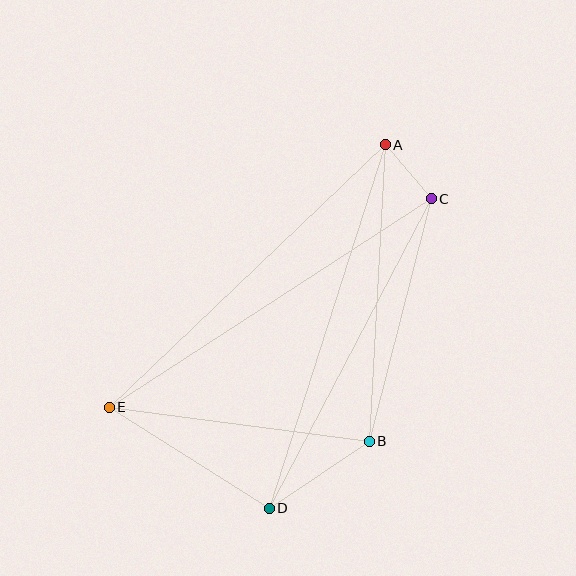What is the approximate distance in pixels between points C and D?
The distance between C and D is approximately 349 pixels.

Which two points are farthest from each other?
Points C and E are farthest from each other.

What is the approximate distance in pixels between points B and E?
The distance between B and E is approximately 262 pixels.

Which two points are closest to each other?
Points A and C are closest to each other.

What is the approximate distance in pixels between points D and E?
The distance between D and E is approximately 189 pixels.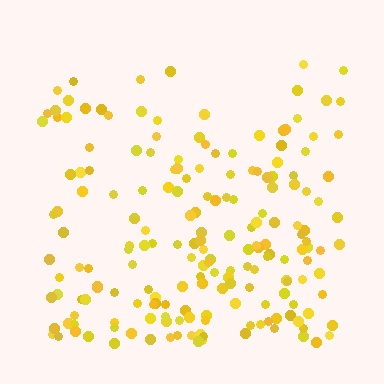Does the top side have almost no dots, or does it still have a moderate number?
Still a moderate number, just noticeably fewer than the bottom.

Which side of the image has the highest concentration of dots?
The bottom.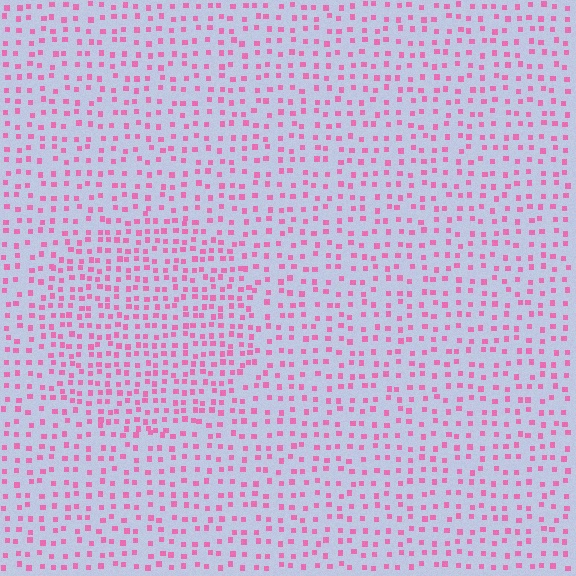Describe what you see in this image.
The image contains small pink elements arranged at two different densities. A circle-shaped region is visible where the elements are more densely packed than the surrounding area.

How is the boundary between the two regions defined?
The boundary is defined by a change in element density (approximately 1.6x ratio). All elements are the same color, size, and shape.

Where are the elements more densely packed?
The elements are more densely packed inside the circle boundary.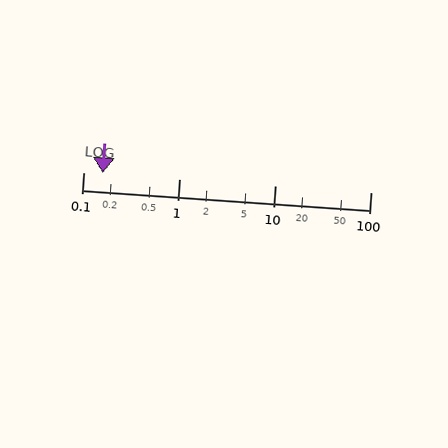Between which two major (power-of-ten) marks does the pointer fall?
The pointer is between 0.1 and 1.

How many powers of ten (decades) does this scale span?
The scale spans 3 decades, from 0.1 to 100.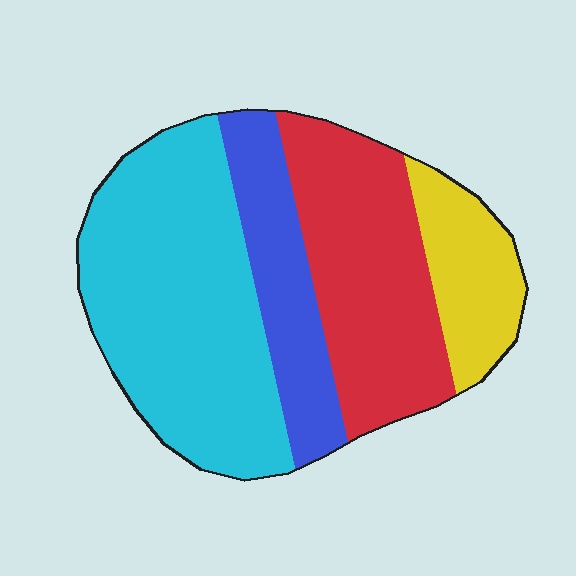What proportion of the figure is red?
Red covers 28% of the figure.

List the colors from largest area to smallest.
From largest to smallest: cyan, red, blue, yellow.